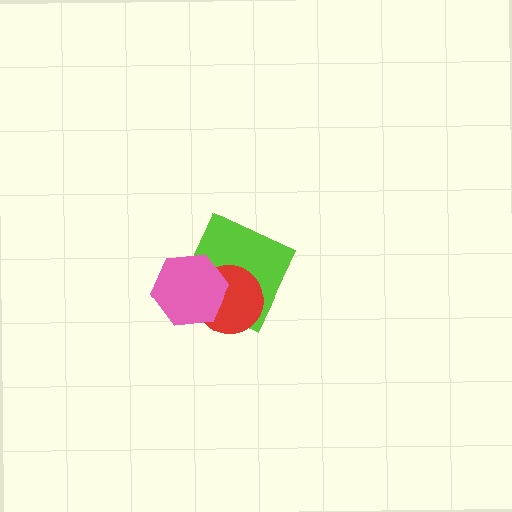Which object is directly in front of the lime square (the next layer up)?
The red circle is directly in front of the lime square.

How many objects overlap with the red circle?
2 objects overlap with the red circle.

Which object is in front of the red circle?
The pink hexagon is in front of the red circle.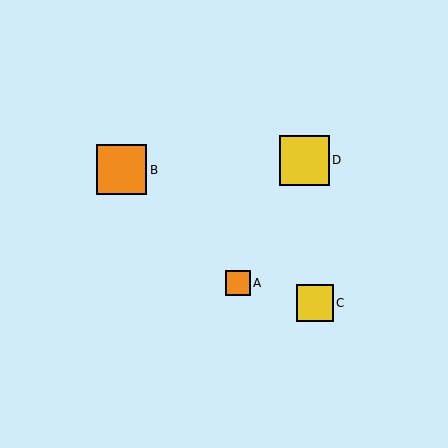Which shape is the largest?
The orange square (labeled B) is the largest.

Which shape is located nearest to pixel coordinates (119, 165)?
The orange square (labeled B) at (122, 170) is nearest to that location.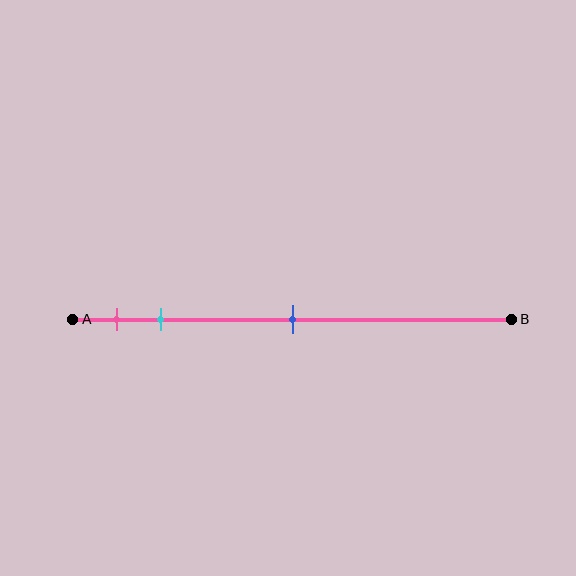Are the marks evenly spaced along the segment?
No, the marks are not evenly spaced.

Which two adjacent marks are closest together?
The pink and cyan marks are the closest adjacent pair.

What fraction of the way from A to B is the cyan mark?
The cyan mark is approximately 20% (0.2) of the way from A to B.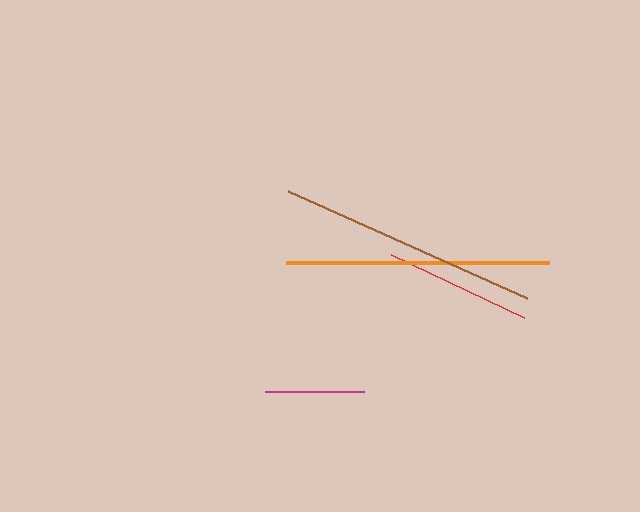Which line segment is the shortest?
The magenta line is the shortest at approximately 99 pixels.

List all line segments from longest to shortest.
From longest to shortest: orange, brown, red, magenta.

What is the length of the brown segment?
The brown segment is approximately 262 pixels long.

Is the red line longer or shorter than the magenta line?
The red line is longer than the magenta line.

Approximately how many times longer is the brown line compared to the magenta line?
The brown line is approximately 2.7 times the length of the magenta line.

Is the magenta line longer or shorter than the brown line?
The brown line is longer than the magenta line.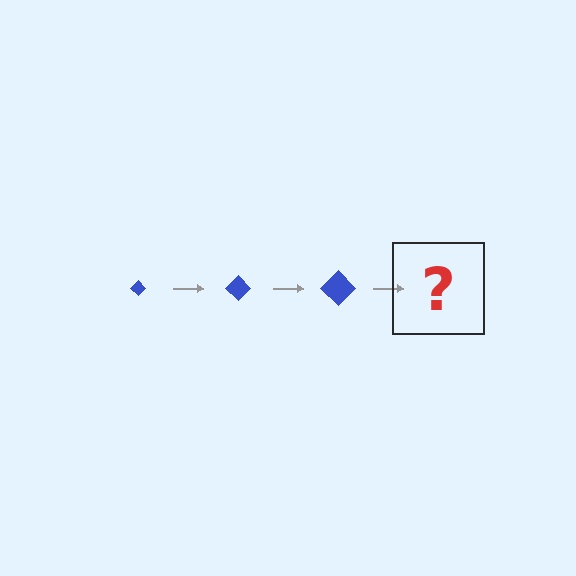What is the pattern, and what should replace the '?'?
The pattern is that the diamond gets progressively larger each step. The '?' should be a blue diamond, larger than the previous one.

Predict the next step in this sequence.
The next step is a blue diamond, larger than the previous one.